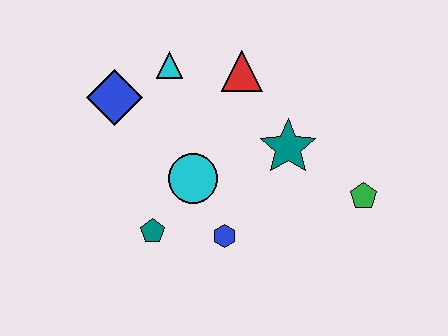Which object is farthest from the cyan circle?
The green pentagon is farthest from the cyan circle.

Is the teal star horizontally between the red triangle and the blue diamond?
No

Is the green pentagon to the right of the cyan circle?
Yes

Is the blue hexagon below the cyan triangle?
Yes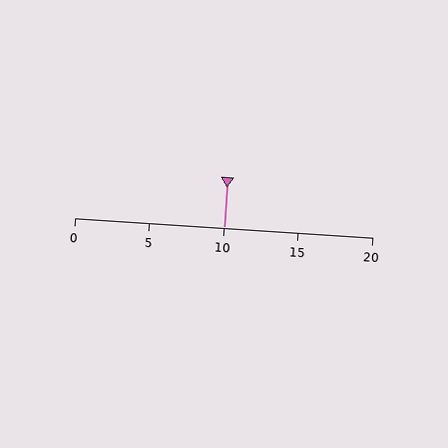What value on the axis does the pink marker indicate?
The marker indicates approximately 10.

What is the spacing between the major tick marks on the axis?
The major ticks are spaced 5 apart.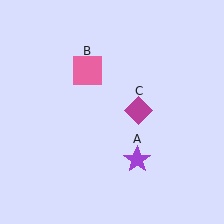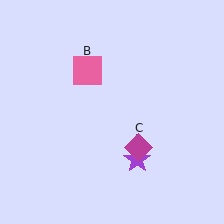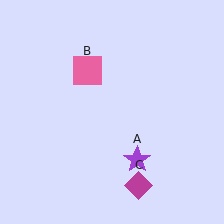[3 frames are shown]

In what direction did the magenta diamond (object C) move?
The magenta diamond (object C) moved down.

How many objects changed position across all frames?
1 object changed position: magenta diamond (object C).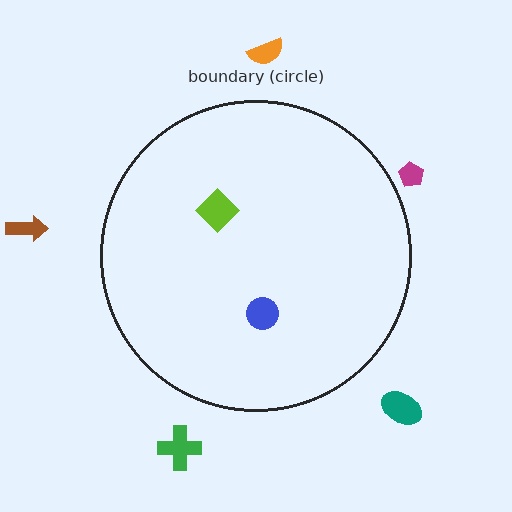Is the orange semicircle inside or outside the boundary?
Outside.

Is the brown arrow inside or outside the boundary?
Outside.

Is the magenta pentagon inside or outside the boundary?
Outside.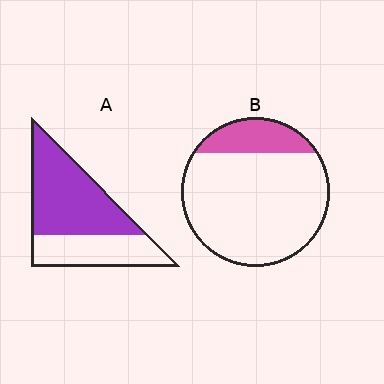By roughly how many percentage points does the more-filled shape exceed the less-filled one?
By roughly 45 percentage points (A over B).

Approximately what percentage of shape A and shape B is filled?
A is approximately 60% and B is approximately 20%.